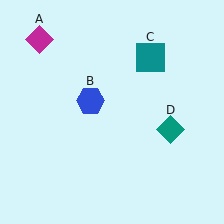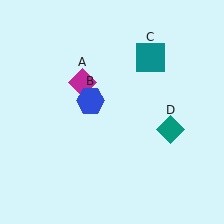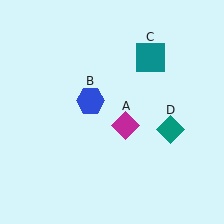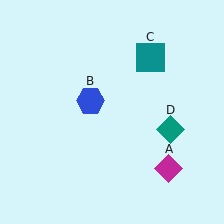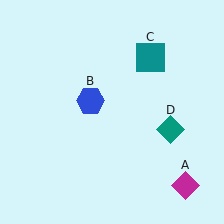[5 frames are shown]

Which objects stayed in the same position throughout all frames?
Blue hexagon (object B) and teal square (object C) and teal diamond (object D) remained stationary.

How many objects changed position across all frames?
1 object changed position: magenta diamond (object A).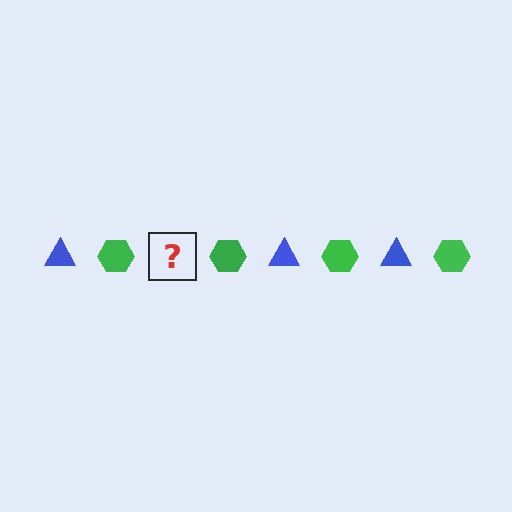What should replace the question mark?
The question mark should be replaced with a blue triangle.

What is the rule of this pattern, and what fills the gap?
The rule is that the pattern alternates between blue triangle and green hexagon. The gap should be filled with a blue triangle.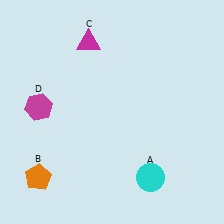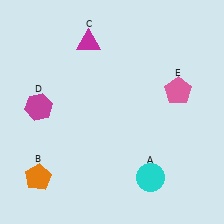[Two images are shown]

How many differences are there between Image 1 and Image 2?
There is 1 difference between the two images.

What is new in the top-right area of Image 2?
A pink pentagon (E) was added in the top-right area of Image 2.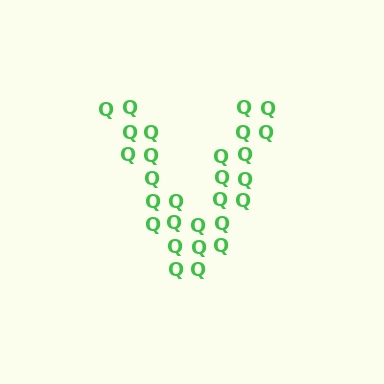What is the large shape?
The large shape is the letter V.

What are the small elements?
The small elements are letter Q's.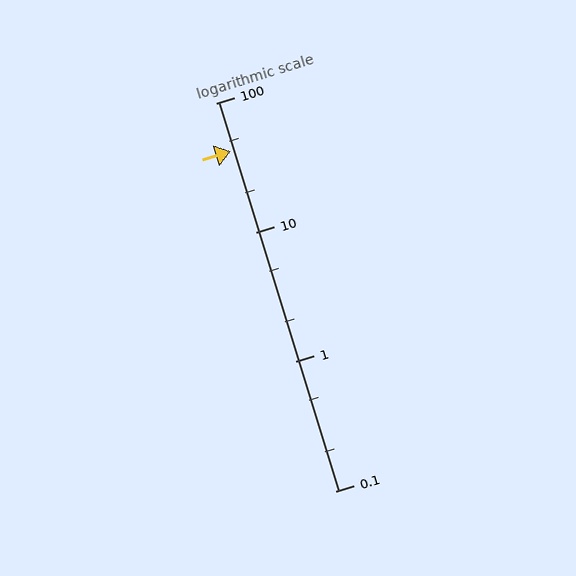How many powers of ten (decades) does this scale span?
The scale spans 3 decades, from 0.1 to 100.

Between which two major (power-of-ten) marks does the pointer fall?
The pointer is between 10 and 100.